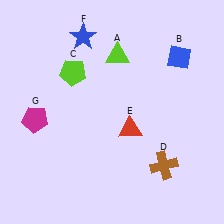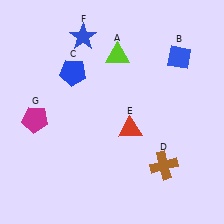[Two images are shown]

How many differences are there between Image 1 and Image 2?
There is 1 difference between the two images.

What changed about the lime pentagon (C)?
In Image 1, C is lime. In Image 2, it changed to blue.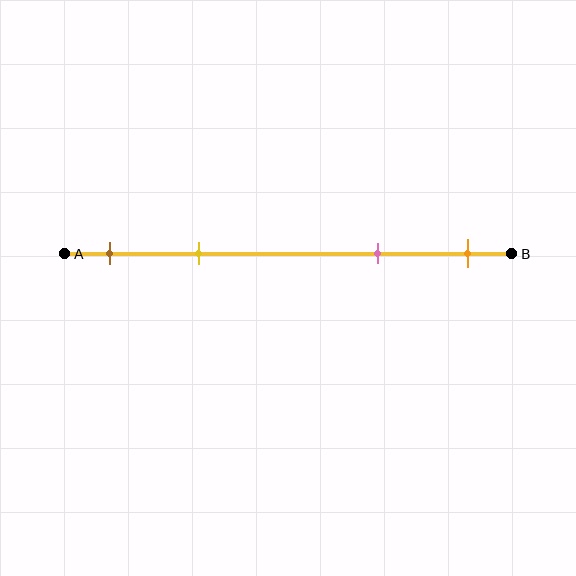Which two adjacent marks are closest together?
The brown and yellow marks are the closest adjacent pair.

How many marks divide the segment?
There are 4 marks dividing the segment.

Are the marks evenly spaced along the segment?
No, the marks are not evenly spaced.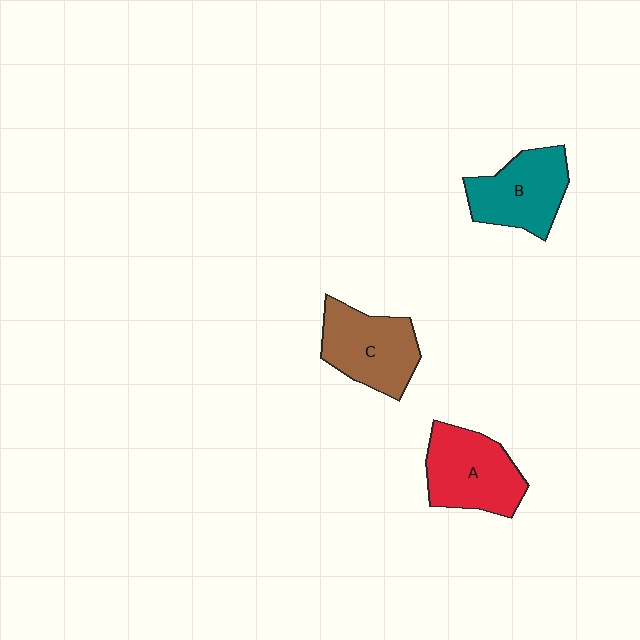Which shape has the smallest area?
Shape B (teal).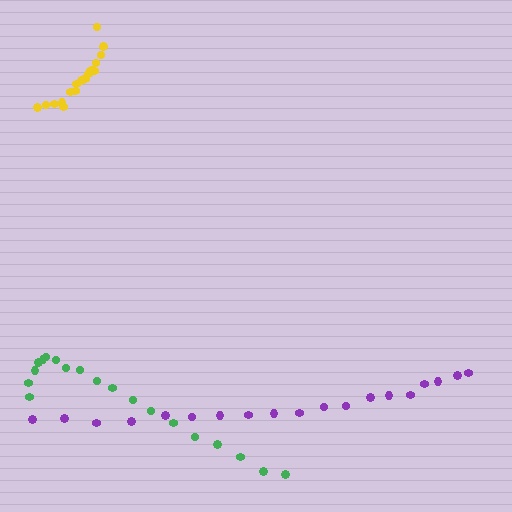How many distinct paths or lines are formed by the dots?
There are 3 distinct paths.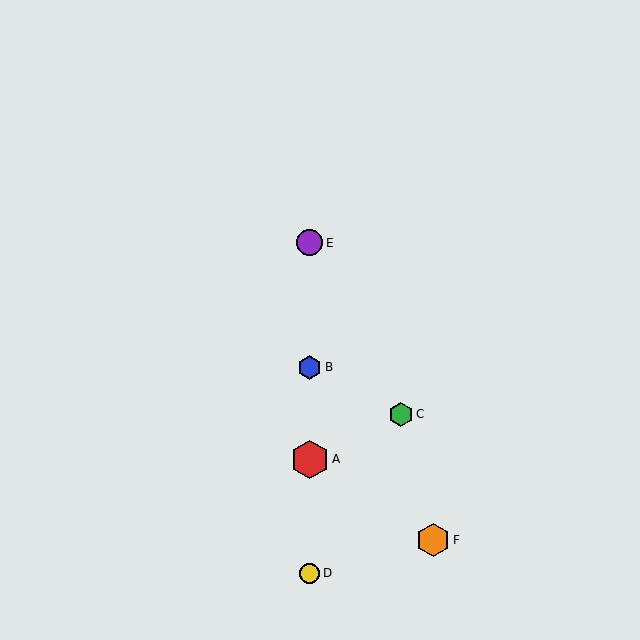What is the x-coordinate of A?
Object A is at x≈310.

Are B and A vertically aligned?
Yes, both are at x≈310.